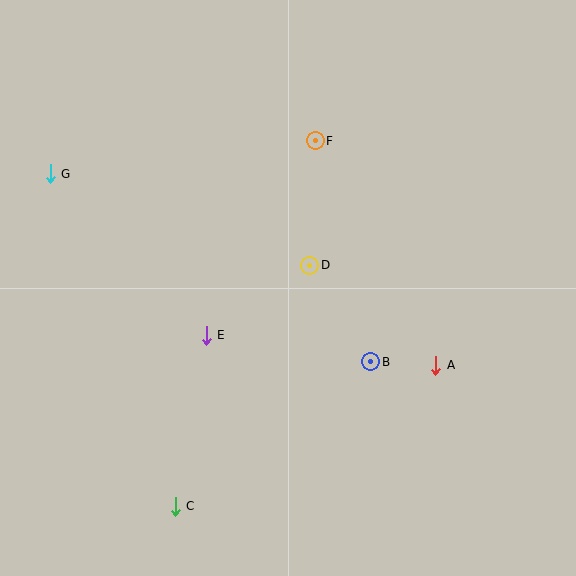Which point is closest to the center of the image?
Point D at (310, 265) is closest to the center.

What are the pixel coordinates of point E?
Point E is at (206, 335).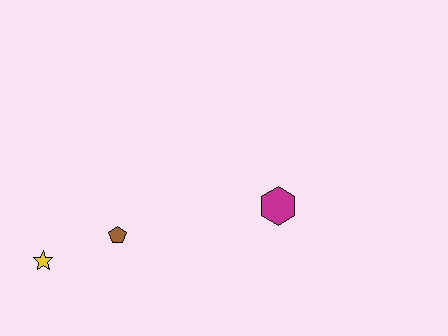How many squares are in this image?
There are no squares.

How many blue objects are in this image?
There are no blue objects.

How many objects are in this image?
There are 3 objects.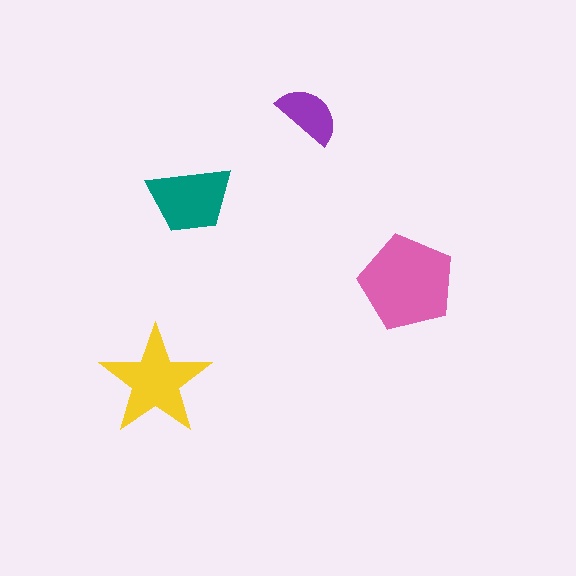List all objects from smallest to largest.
The purple semicircle, the teal trapezoid, the yellow star, the pink pentagon.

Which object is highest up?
The purple semicircle is topmost.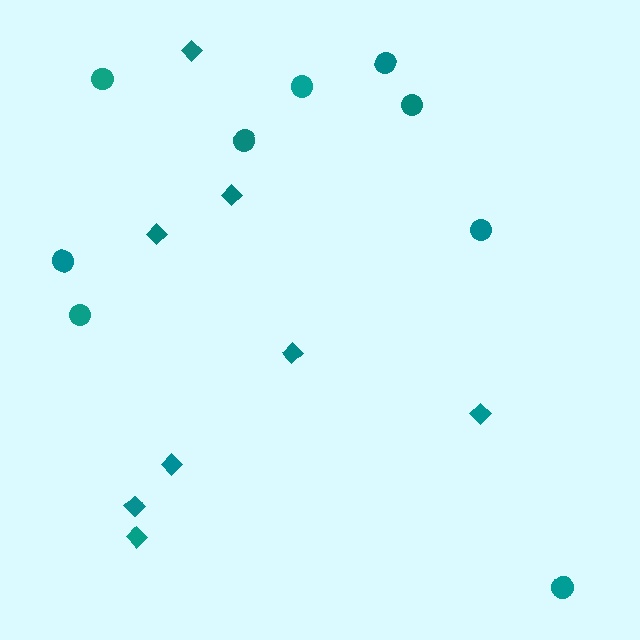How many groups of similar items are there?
There are 2 groups: one group of circles (9) and one group of diamonds (8).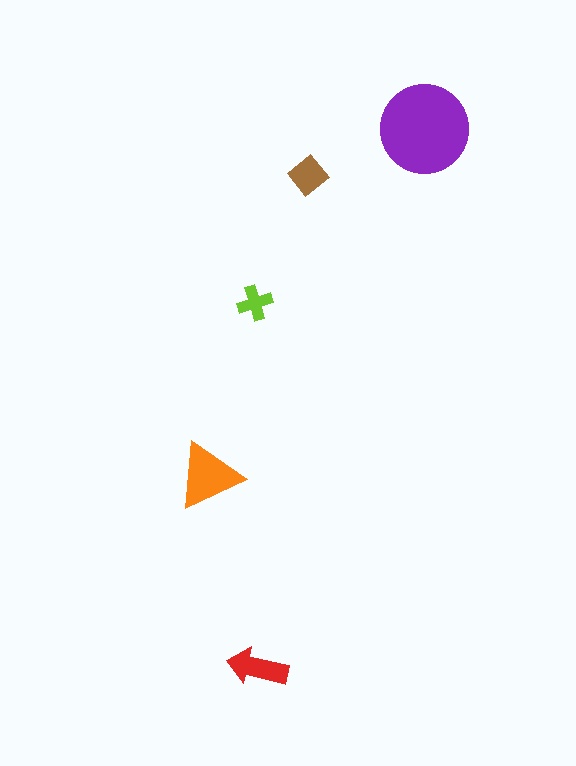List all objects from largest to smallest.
The purple circle, the orange triangle, the red arrow, the brown diamond, the lime cross.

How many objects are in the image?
There are 5 objects in the image.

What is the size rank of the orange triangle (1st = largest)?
2nd.